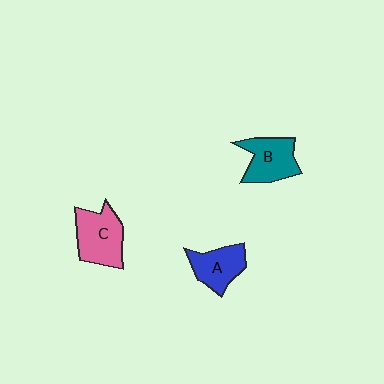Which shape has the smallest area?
Shape A (blue).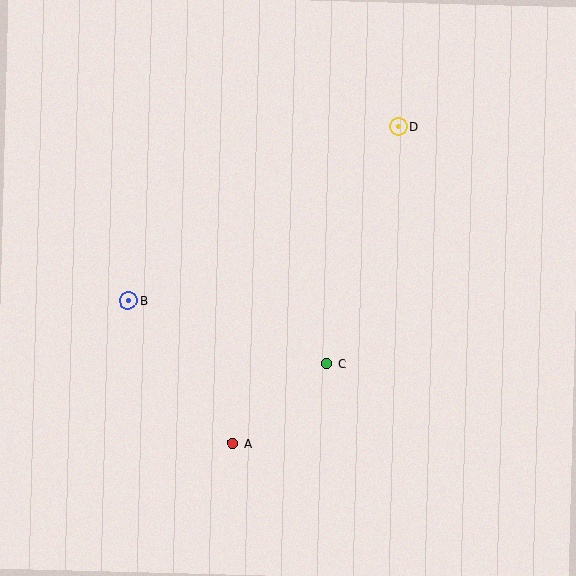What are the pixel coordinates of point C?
Point C is at (327, 364).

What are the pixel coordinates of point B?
Point B is at (129, 301).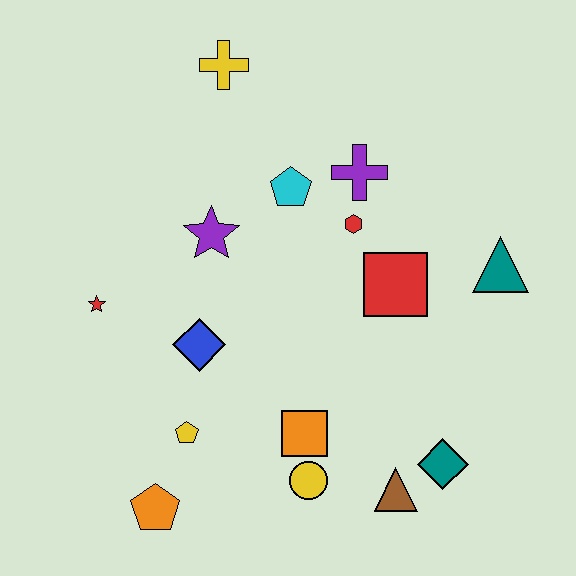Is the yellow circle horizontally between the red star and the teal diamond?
Yes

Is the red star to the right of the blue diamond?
No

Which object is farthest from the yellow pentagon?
The yellow cross is farthest from the yellow pentagon.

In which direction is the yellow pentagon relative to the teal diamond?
The yellow pentagon is to the left of the teal diamond.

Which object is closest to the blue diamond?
The yellow pentagon is closest to the blue diamond.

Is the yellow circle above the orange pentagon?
Yes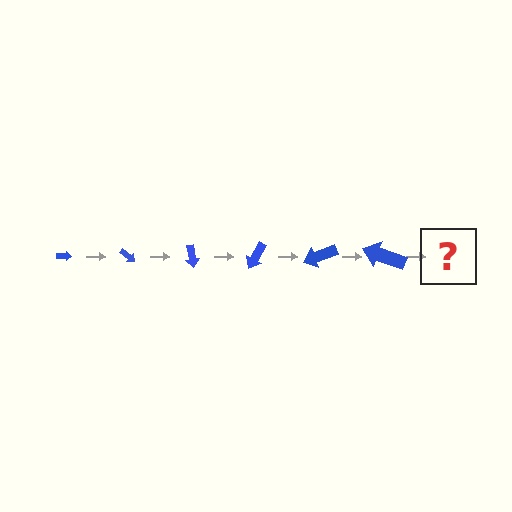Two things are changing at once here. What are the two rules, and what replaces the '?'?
The two rules are that the arrow grows larger each step and it rotates 40 degrees each step. The '?' should be an arrow, larger than the previous one and rotated 240 degrees from the start.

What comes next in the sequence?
The next element should be an arrow, larger than the previous one and rotated 240 degrees from the start.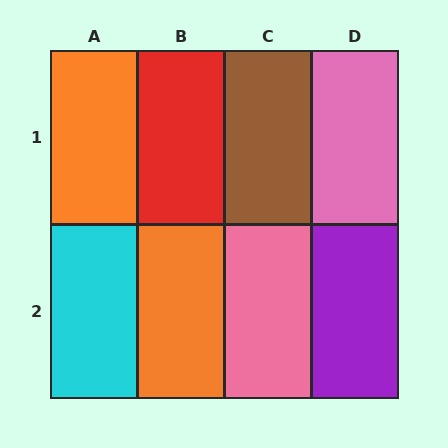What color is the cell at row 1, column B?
Red.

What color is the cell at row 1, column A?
Orange.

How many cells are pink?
2 cells are pink.